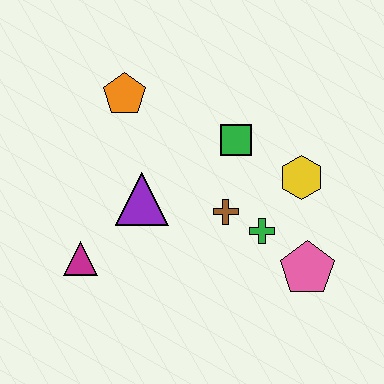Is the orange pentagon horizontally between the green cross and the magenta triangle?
Yes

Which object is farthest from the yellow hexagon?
The magenta triangle is farthest from the yellow hexagon.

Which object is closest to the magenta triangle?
The purple triangle is closest to the magenta triangle.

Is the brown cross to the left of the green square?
Yes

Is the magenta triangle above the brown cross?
No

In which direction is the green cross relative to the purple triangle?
The green cross is to the right of the purple triangle.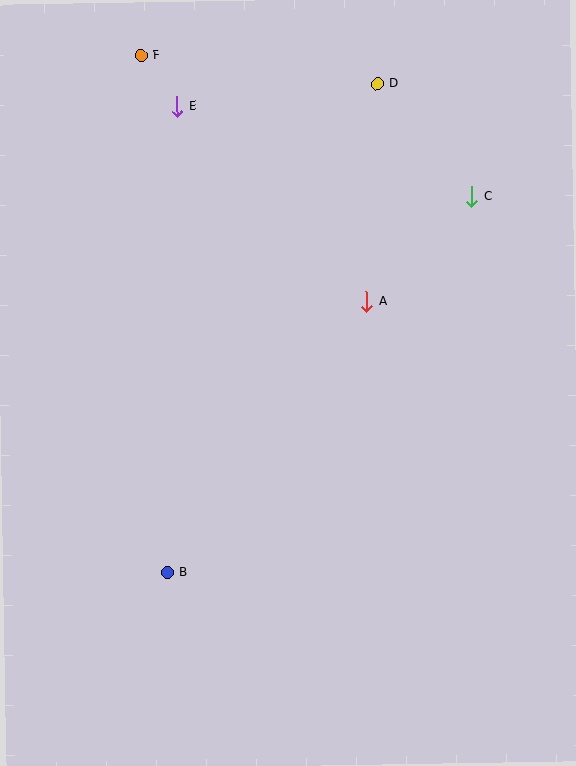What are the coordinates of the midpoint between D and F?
The midpoint between D and F is at (259, 70).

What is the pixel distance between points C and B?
The distance between C and B is 484 pixels.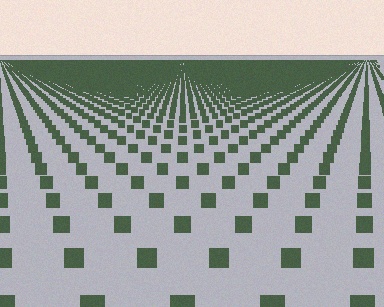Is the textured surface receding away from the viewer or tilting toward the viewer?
The surface is receding away from the viewer. Texture elements get smaller and denser toward the top.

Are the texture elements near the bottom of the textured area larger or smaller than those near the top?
Larger. Near the bottom, elements are closer to the viewer and appear at a bigger on-screen size.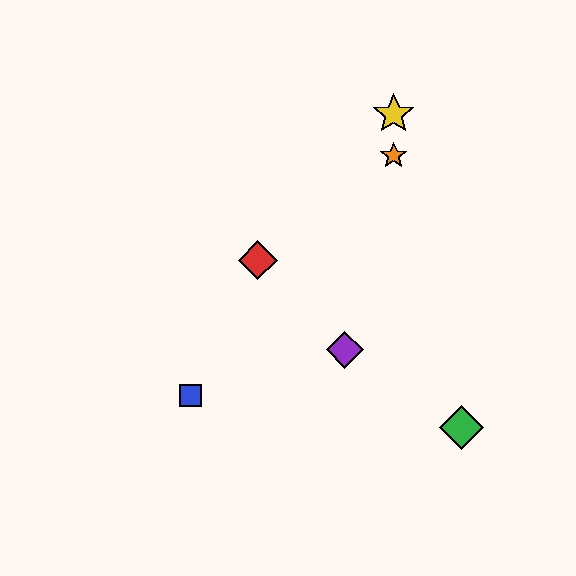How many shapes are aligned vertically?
2 shapes (the yellow star, the orange star) are aligned vertically.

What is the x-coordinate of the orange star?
The orange star is at x≈394.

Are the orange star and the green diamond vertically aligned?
No, the orange star is at x≈394 and the green diamond is at x≈461.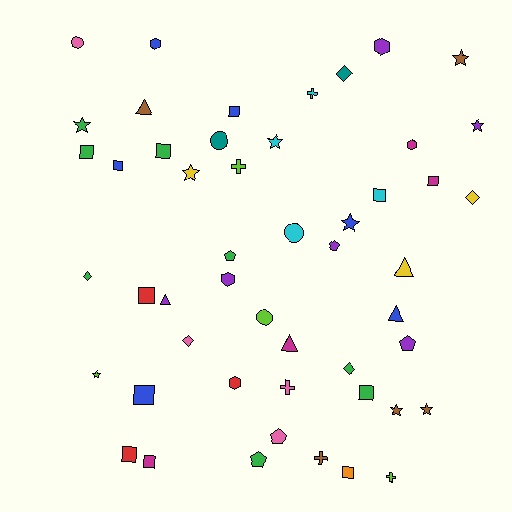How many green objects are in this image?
There are 8 green objects.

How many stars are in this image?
There are 9 stars.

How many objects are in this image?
There are 50 objects.